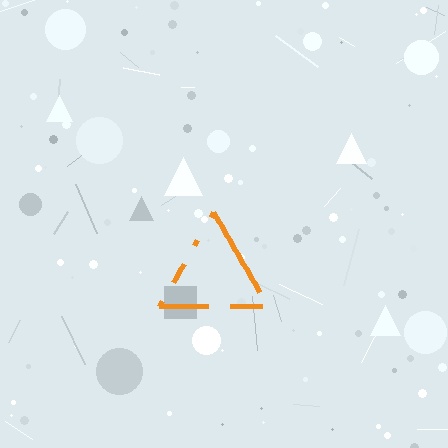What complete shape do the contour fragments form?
The contour fragments form a triangle.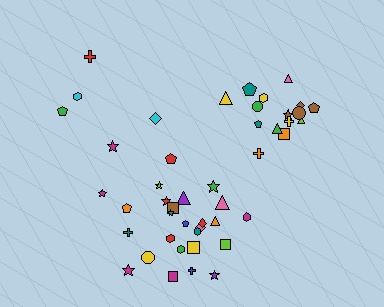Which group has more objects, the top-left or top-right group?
The top-right group.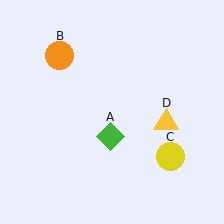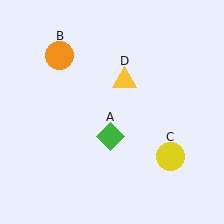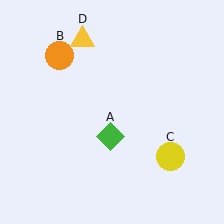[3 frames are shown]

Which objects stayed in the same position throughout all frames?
Green diamond (object A) and orange circle (object B) and yellow circle (object C) remained stationary.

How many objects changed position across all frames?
1 object changed position: yellow triangle (object D).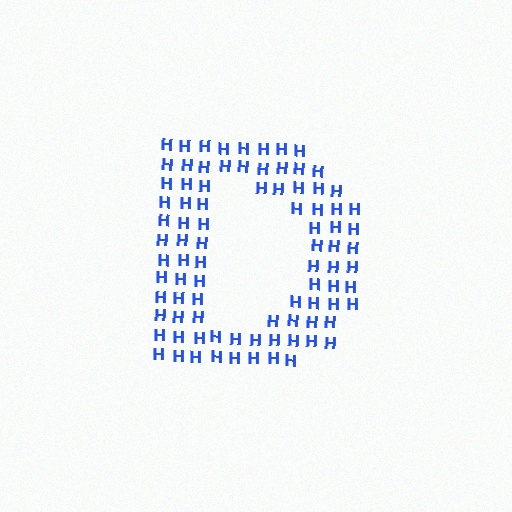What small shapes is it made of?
It is made of small letter H's.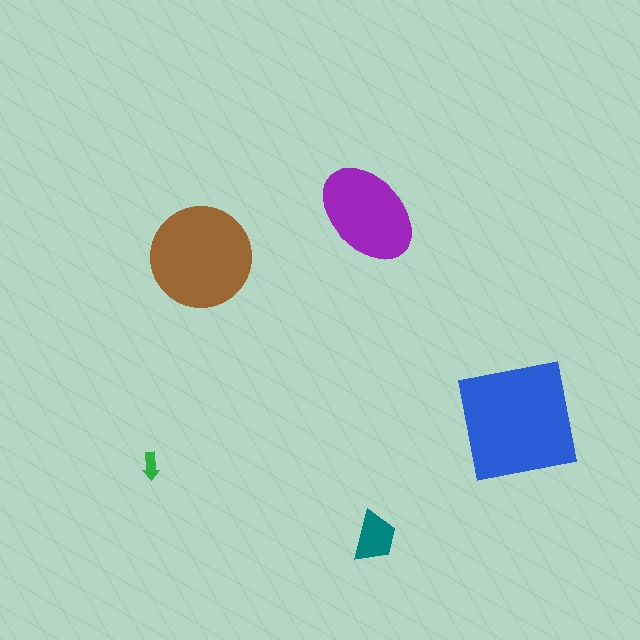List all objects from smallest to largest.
The green arrow, the teal trapezoid, the purple ellipse, the brown circle, the blue square.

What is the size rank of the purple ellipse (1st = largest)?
3rd.